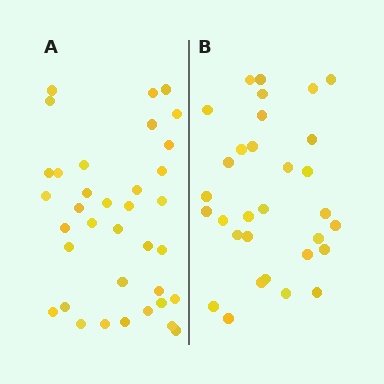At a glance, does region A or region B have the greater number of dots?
Region A (the left region) has more dots.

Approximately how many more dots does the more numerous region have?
Region A has about 5 more dots than region B.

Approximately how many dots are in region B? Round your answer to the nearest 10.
About 30 dots. (The exact count is 31, which rounds to 30.)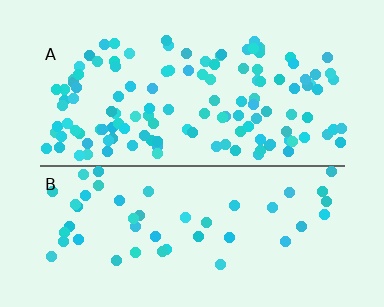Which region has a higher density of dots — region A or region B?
A (the top).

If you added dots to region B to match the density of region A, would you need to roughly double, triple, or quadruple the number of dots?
Approximately triple.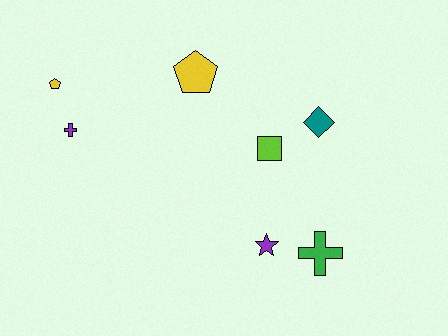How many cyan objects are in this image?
There are no cyan objects.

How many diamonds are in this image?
There is 1 diamond.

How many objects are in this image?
There are 7 objects.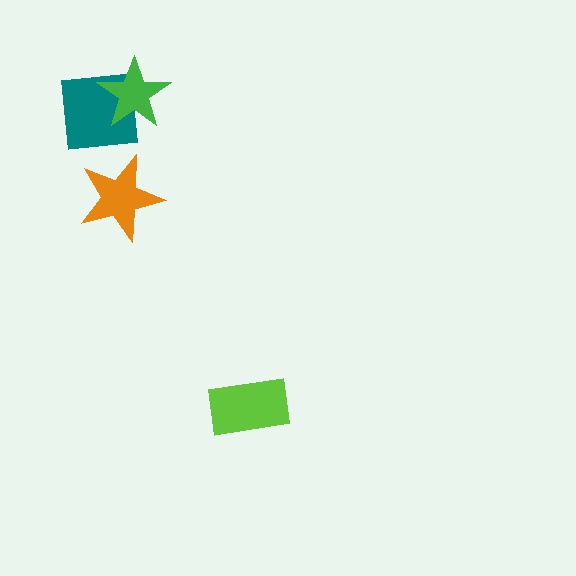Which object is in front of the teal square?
The green star is in front of the teal square.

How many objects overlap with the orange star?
0 objects overlap with the orange star.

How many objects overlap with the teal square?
1 object overlaps with the teal square.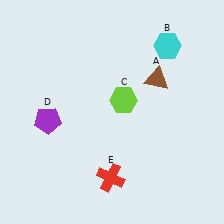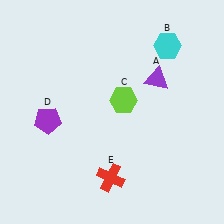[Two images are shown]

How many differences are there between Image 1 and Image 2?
There is 1 difference between the two images.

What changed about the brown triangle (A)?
In Image 1, A is brown. In Image 2, it changed to purple.